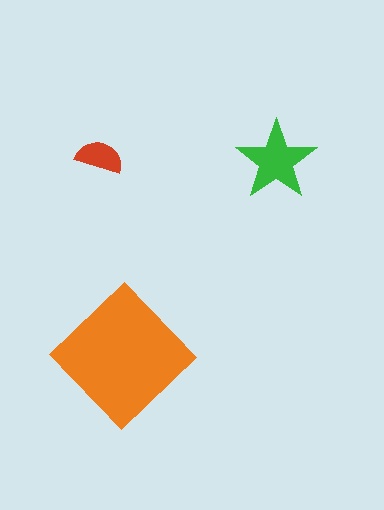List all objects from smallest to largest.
The red semicircle, the green star, the orange diamond.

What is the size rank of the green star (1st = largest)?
2nd.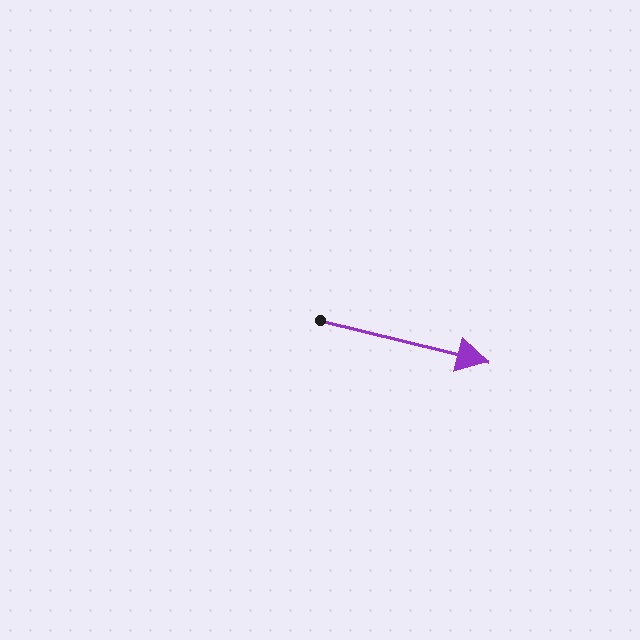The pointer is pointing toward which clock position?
Roughly 3 o'clock.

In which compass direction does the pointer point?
East.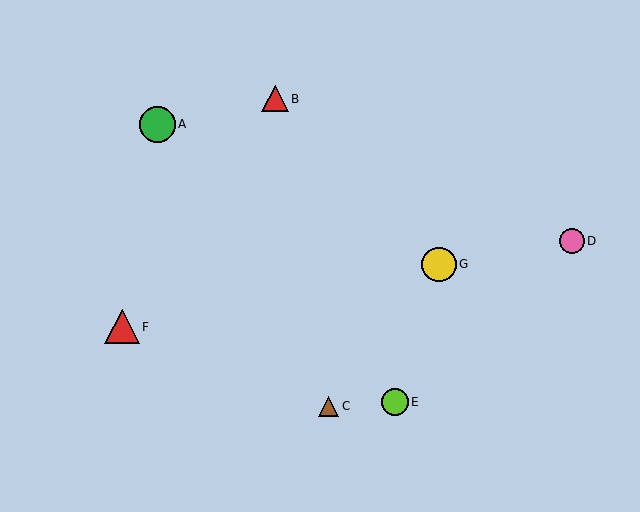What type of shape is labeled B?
Shape B is a red triangle.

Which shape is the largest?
The green circle (labeled A) is the largest.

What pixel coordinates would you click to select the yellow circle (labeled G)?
Click at (439, 264) to select the yellow circle G.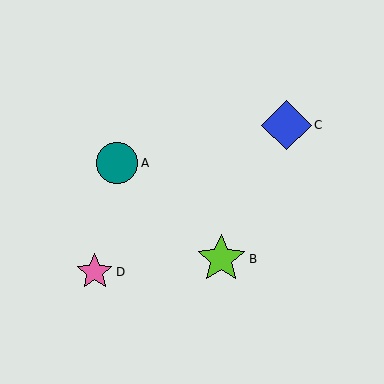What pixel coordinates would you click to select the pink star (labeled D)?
Click at (95, 272) to select the pink star D.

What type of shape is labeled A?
Shape A is a teal circle.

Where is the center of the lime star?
The center of the lime star is at (221, 259).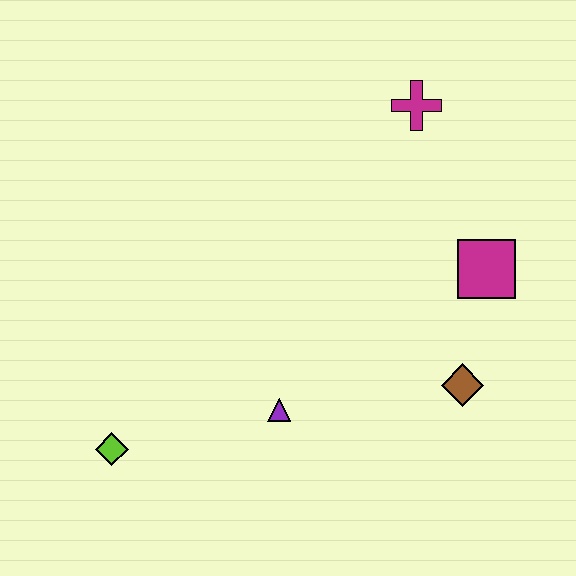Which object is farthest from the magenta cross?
The lime diamond is farthest from the magenta cross.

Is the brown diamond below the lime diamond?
No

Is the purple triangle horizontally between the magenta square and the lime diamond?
Yes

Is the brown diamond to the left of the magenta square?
Yes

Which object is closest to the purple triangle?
The lime diamond is closest to the purple triangle.